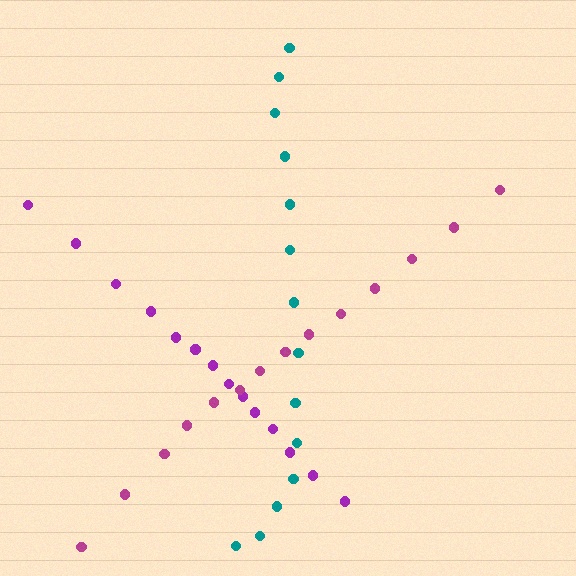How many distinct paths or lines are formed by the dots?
There are 3 distinct paths.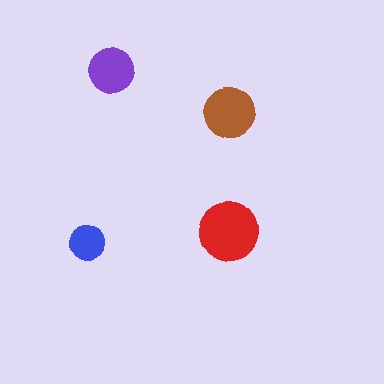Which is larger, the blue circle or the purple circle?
The purple one.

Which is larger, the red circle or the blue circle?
The red one.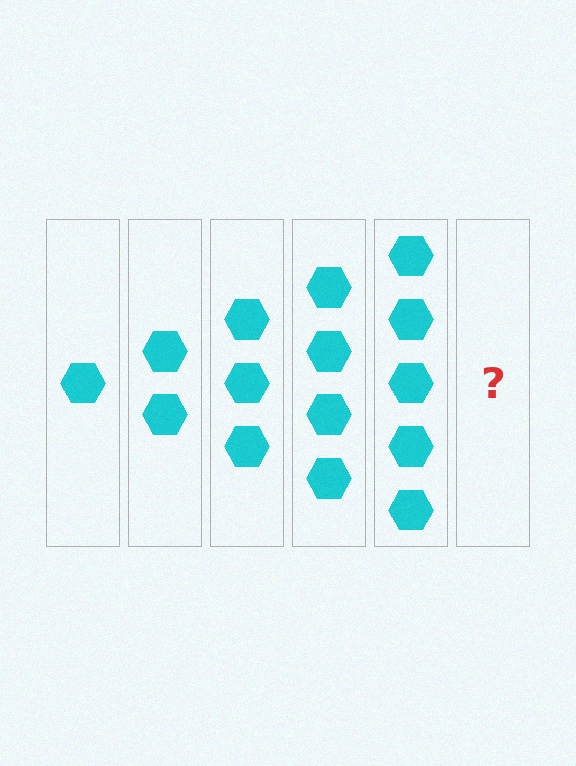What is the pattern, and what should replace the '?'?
The pattern is that each step adds one more hexagon. The '?' should be 6 hexagons.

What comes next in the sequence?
The next element should be 6 hexagons.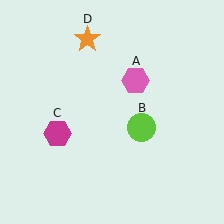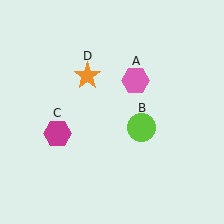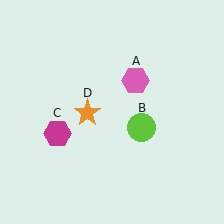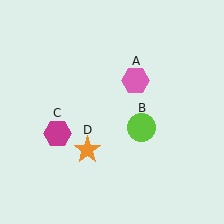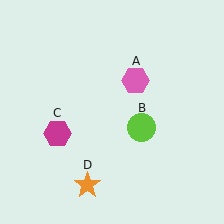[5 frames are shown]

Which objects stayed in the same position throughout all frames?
Pink hexagon (object A) and lime circle (object B) and magenta hexagon (object C) remained stationary.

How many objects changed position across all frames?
1 object changed position: orange star (object D).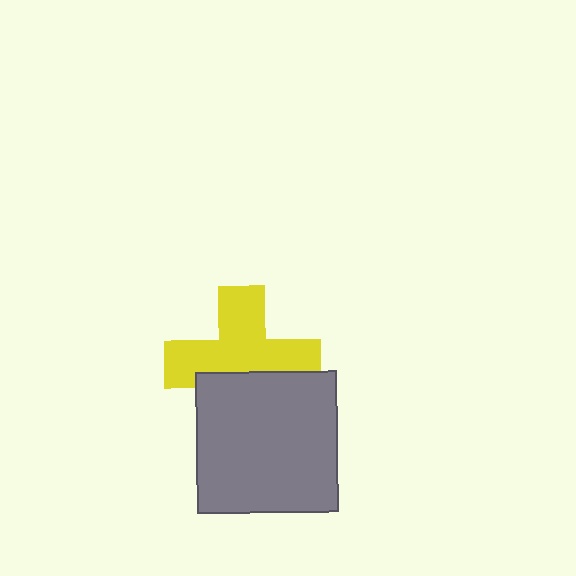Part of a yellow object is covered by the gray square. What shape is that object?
It is a cross.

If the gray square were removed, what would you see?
You would see the complete yellow cross.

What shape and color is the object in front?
The object in front is a gray square.